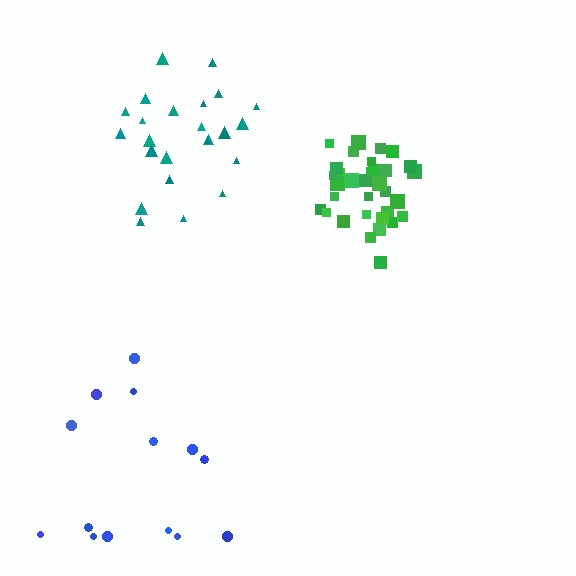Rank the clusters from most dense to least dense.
green, teal, blue.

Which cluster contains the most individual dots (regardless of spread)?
Green (34).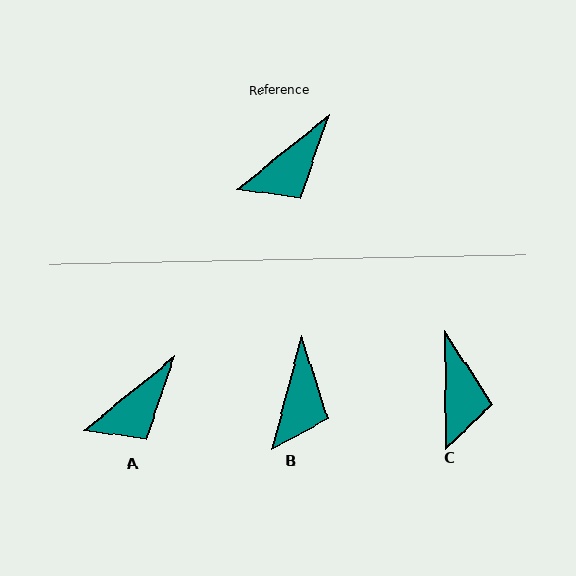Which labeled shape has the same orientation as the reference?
A.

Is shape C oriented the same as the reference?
No, it is off by about 51 degrees.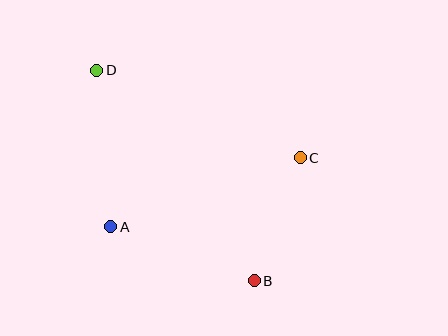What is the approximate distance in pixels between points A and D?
The distance between A and D is approximately 157 pixels.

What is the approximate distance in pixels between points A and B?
The distance between A and B is approximately 153 pixels.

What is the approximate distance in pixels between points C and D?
The distance between C and D is approximately 221 pixels.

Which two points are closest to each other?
Points B and C are closest to each other.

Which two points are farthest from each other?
Points B and D are farthest from each other.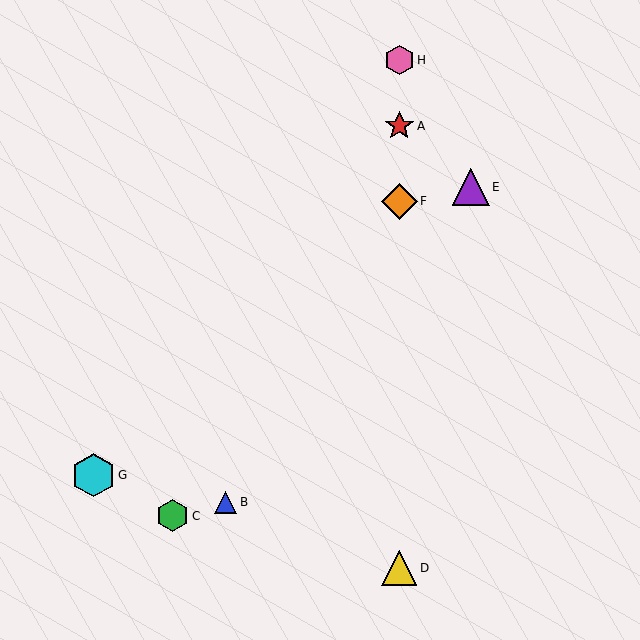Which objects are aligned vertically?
Objects A, D, F, H are aligned vertically.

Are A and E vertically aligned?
No, A is at x≈399 and E is at x≈471.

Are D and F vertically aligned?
Yes, both are at x≈399.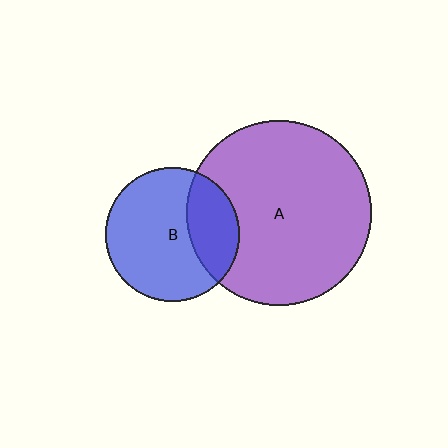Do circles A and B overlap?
Yes.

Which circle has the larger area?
Circle A (purple).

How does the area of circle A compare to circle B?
Approximately 1.9 times.